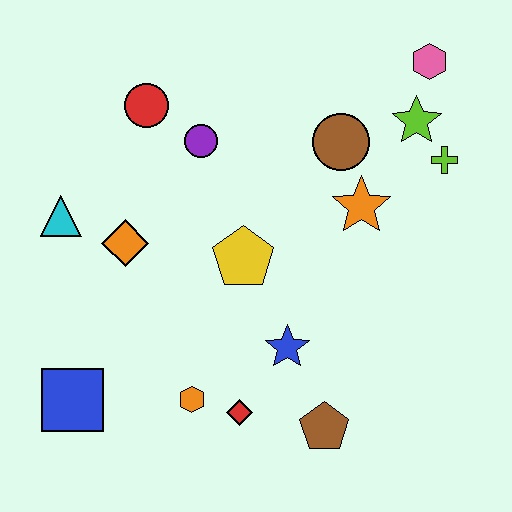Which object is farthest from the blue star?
The pink hexagon is farthest from the blue star.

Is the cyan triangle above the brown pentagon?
Yes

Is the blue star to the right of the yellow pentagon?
Yes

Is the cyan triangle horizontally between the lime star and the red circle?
No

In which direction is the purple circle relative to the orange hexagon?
The purple circle is above the orange hexagon.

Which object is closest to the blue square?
The orange hexagon is closest to the blue square.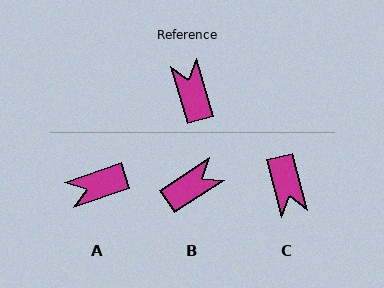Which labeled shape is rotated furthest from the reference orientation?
C, about 179 degrees away.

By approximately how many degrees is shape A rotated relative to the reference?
Approximately 93 degrees counter-clockwise.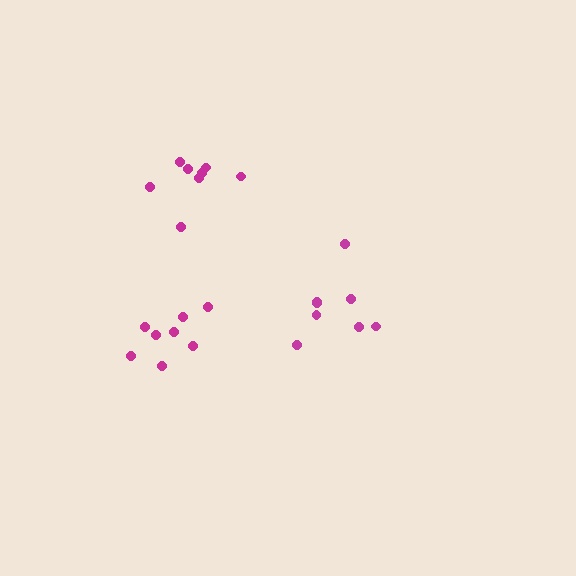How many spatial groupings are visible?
There are 3 spatial groupings.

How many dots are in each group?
Group 1: 8 dots, Group 2: 8 dots, Group 3: 8 dots (24 total).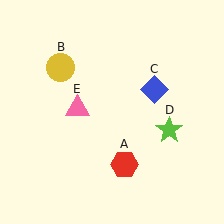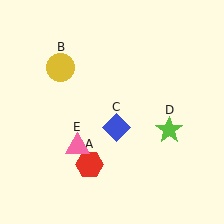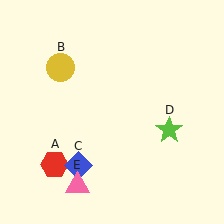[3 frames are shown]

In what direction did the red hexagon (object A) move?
The red hexagon (object A) moved left.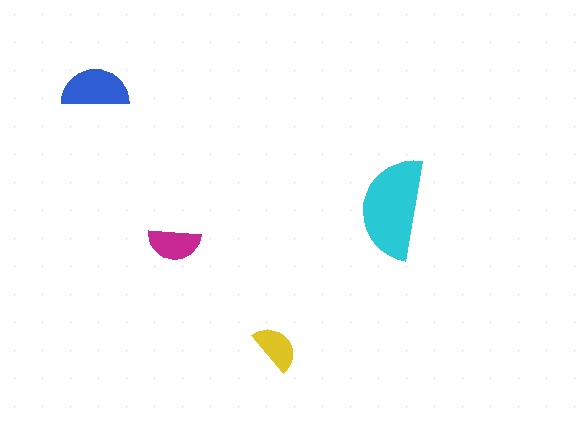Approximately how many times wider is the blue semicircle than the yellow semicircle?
About 1.5 times wider.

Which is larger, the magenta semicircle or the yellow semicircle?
The magenta one.